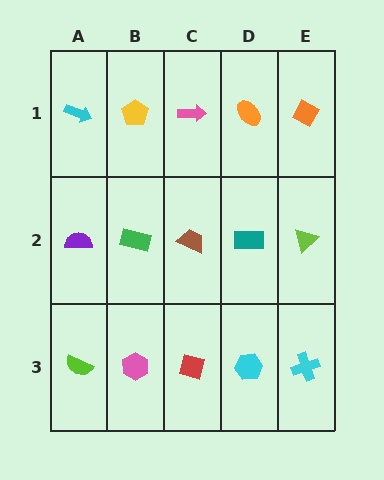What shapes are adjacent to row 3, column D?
A teal rectangle (row 2, column D), a red diamond (row 3, column C), a cyan cross (row 3, column E).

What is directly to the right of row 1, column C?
An orange ellipse.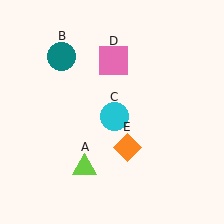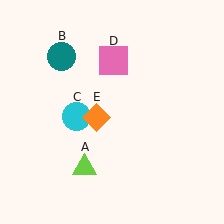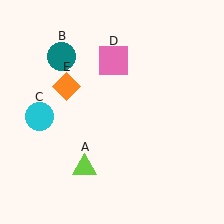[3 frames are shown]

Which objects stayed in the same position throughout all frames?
Lime triangle (object A) and teal circle (object B) and pink square (object D) remained stationary.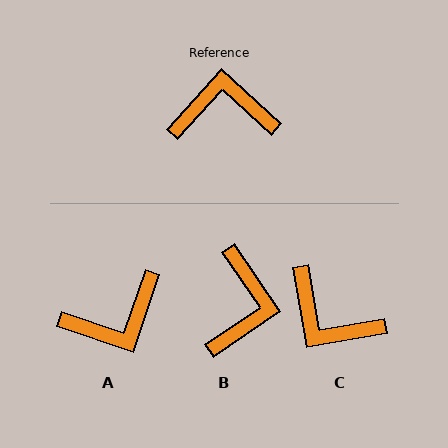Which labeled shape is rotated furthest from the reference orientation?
A, about 156 degrees away.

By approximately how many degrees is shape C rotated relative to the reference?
Approximately 142 degrees counter-clockwise.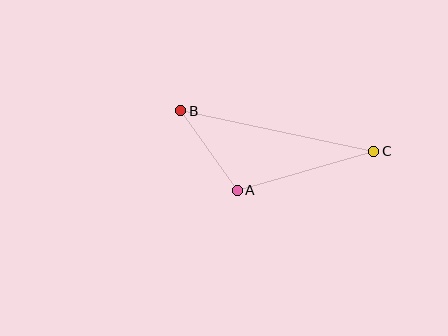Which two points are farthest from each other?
Points B and C are farthest from each other.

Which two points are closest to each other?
Points A and B are closest to each other.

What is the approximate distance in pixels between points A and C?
The distance between A and C is approximately 142 pixels.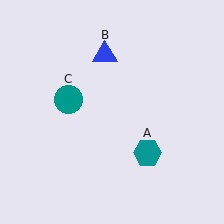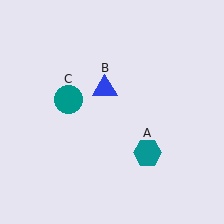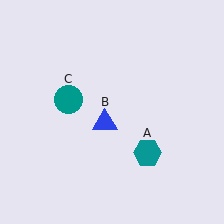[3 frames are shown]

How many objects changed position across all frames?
1 object changed position: blue triangle (object B).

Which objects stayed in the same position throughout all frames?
Teal hexagon (object A) and teal circle (object C) remained stationary.